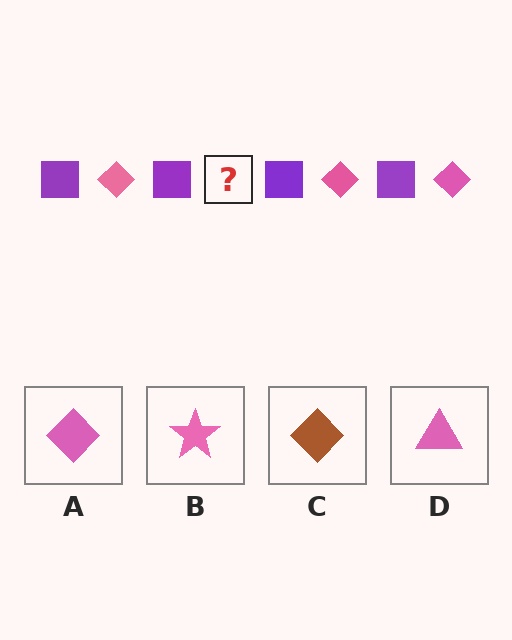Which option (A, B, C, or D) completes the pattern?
A.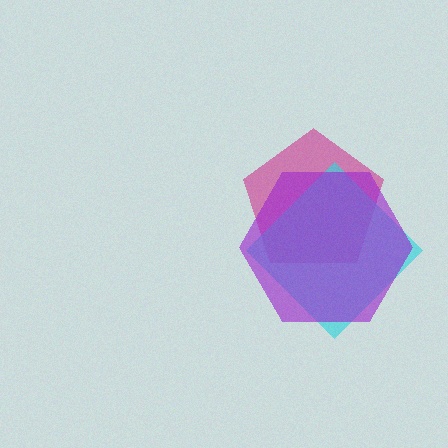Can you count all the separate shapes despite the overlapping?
Yes, there are 3 separate shapes.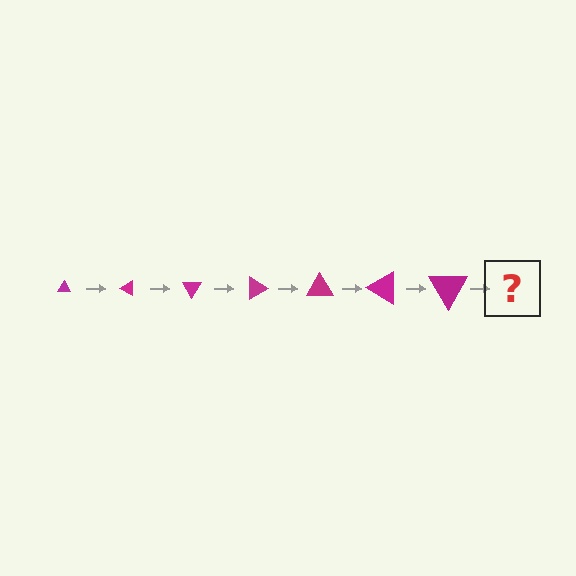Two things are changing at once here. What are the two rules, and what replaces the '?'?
The two rules are that the triangle grows larger each step and it rotates 30 degrees each step. The '?' should be a triangle, larger than the previous one and rotated 210 degrees from the start.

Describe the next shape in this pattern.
It should be a triangle, larger than the previous one and rotated 210 degrees from the start.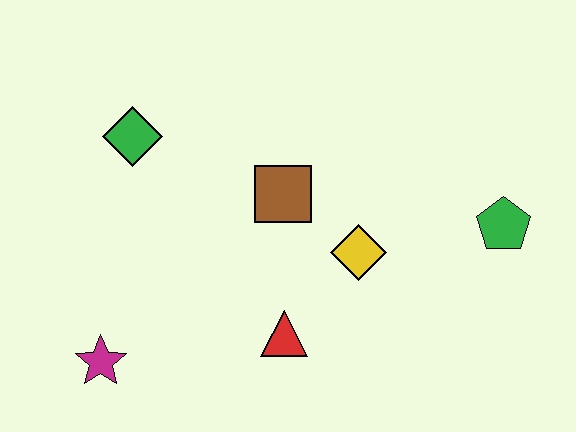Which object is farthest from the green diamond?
The green pentagon is farthest from the green diamond.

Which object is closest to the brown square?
The yellow diamond is closest to the brown square.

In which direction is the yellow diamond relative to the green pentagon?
The yellow diamond is to the left of the green pentagon.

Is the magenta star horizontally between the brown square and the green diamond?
No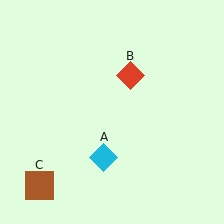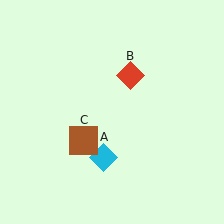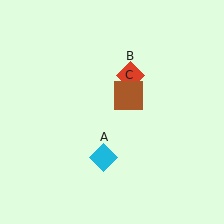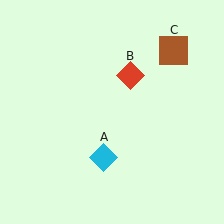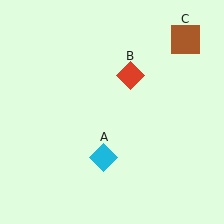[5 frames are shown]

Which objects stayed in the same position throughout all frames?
Cyan diamond (object A) and red diamond (object B) remained stationary.